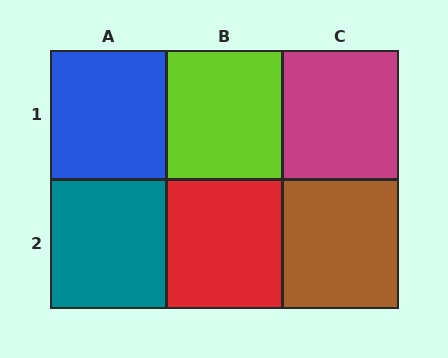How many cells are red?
1 cell is red.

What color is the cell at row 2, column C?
Brown.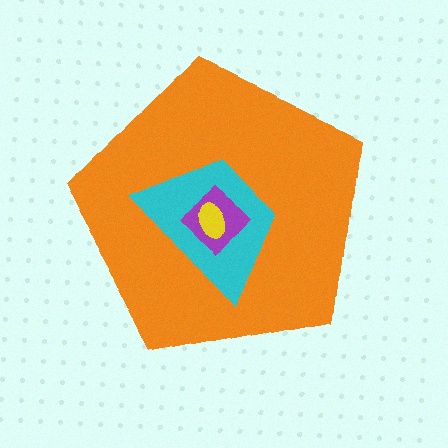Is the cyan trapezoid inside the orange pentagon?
Yes.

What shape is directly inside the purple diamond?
The yellow ellipse.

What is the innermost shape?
The yellow ellipse.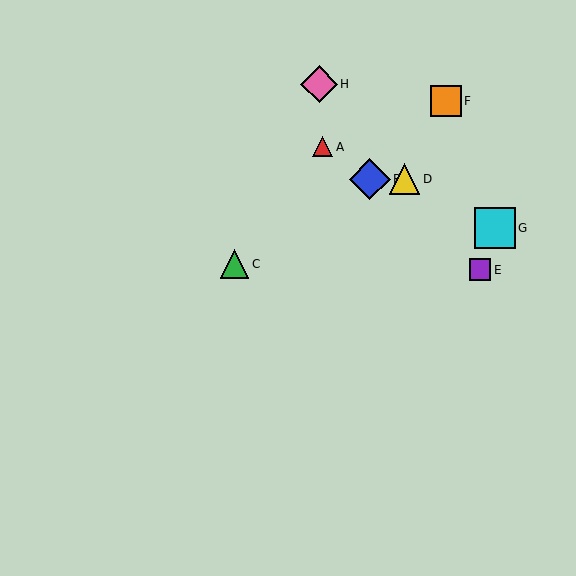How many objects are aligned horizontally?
2 objects (B, D) are aligned horizontally.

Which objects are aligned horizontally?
Objects B, D are aligned horizontally.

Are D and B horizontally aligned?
Yes, both are at y≈179.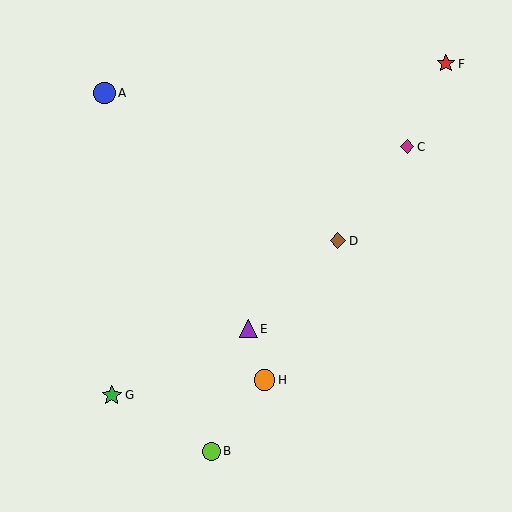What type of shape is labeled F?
Shape F is a red star.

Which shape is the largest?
The blue circle (labeled A) is the largest.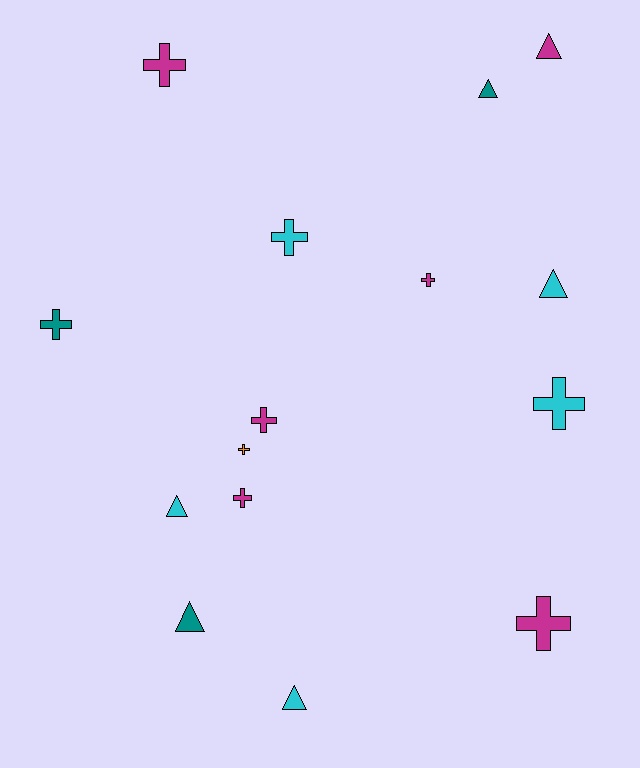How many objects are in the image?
There are 15 objects.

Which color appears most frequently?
Magenta, with 6 objects.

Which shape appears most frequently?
Cross, with 9 objects.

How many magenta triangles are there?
There is 1 magenta triangle.